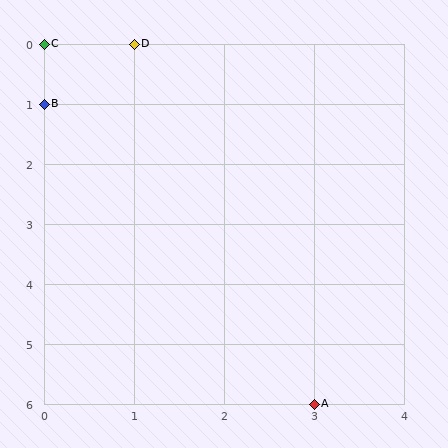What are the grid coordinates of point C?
Point C is at grid coordinates (0, 0).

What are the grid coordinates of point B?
Point B is at grid coordinates (0, 1).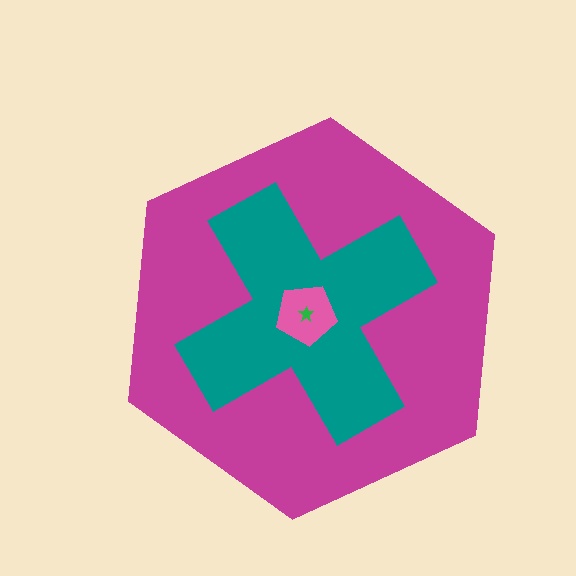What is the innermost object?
The green star.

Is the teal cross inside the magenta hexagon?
Yes.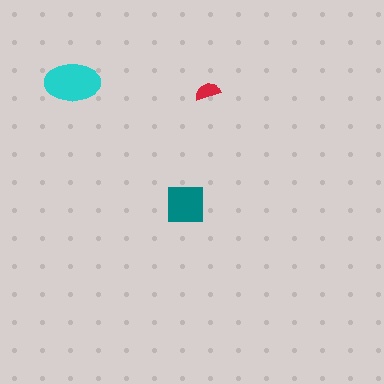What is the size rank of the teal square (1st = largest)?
2nd.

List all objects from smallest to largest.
The red semicircle, the teal square, the cyan ellipse.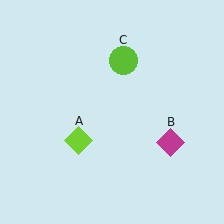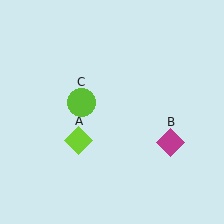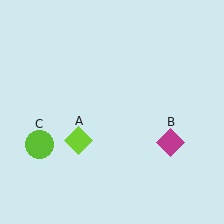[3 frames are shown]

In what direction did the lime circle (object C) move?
The lime circle (object C) moved down and to the left.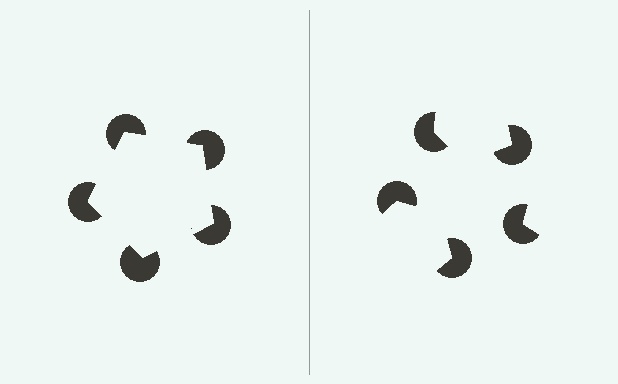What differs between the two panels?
The pac-man discs are positioned identically on both sides; only the wedge orientations differ. On the left they align to a pentagon; on the right they are misaligned.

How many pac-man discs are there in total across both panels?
10 — 5 on each side.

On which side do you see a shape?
An illusory pentagon appears on the left side. On the right side the wedge cuts are rotated, so no coherent shape forms.